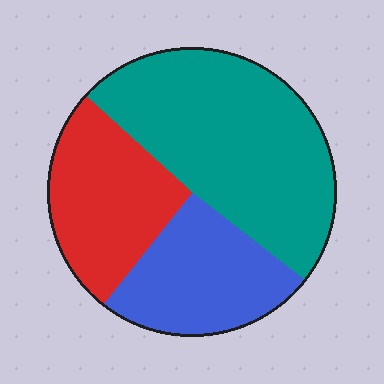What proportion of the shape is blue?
Blue covers roughly 25% of the shape.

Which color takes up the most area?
Teal, at roughly 50%.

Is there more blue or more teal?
Teal.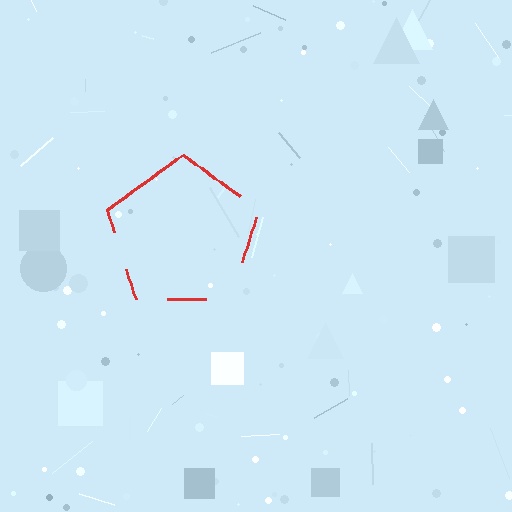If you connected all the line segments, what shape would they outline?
They would outline a pentagon.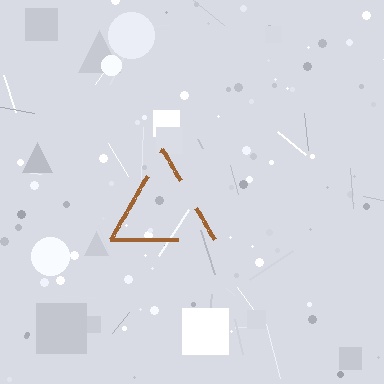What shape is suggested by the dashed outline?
The dashed outline suggests a triangle.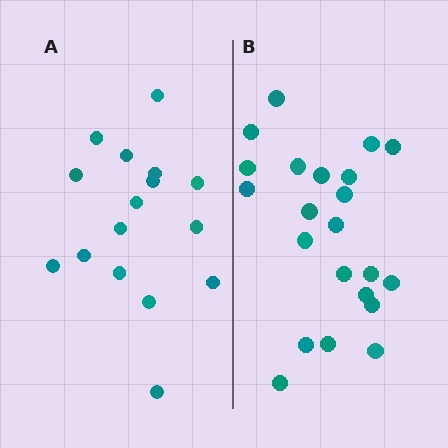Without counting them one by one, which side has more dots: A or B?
Region B (the right region) has more dots.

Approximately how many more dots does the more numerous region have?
Region B has about 6 more dots than region A.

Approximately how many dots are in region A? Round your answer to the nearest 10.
About 20 dots. (The exact count is 16, which rounds to 20.)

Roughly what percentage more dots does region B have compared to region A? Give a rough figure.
About 40% more.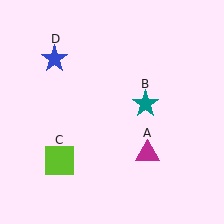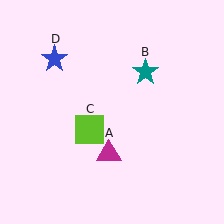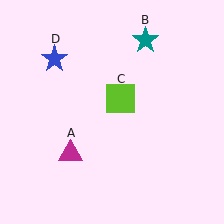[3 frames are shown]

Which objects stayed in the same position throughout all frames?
Blue star (object D) remained stationary.